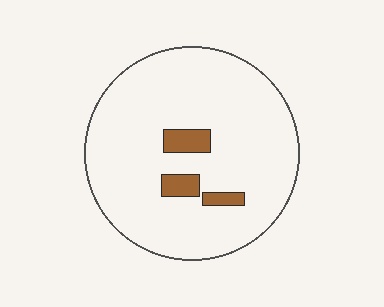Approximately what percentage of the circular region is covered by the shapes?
Approximately 5%.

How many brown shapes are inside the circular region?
3.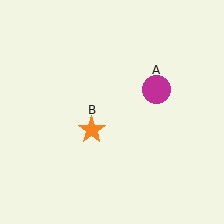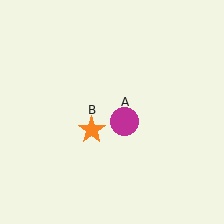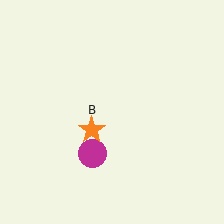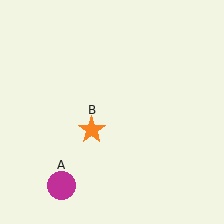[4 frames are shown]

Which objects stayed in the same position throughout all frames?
Orange star (object B) remained stationary.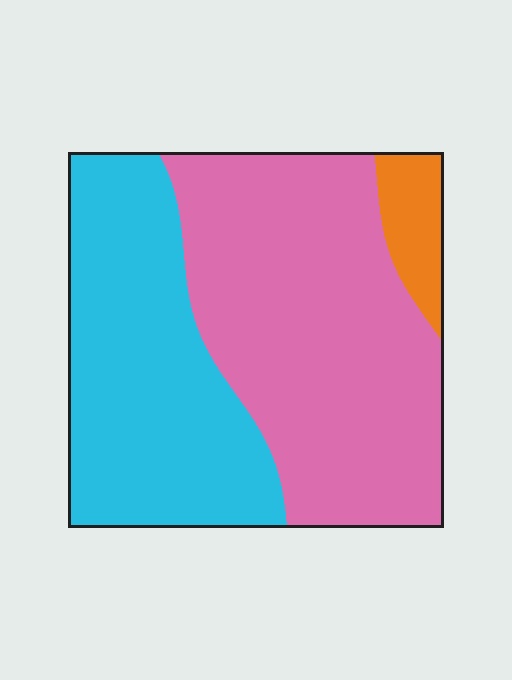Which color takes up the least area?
Orange, at roughly 5%.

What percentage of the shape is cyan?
Cyan covers about 40% of the shape.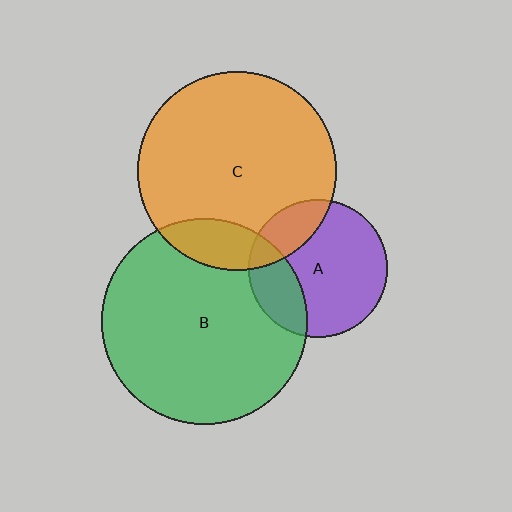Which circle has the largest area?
Circle B (green).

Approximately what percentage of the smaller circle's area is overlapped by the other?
Approximately 15%.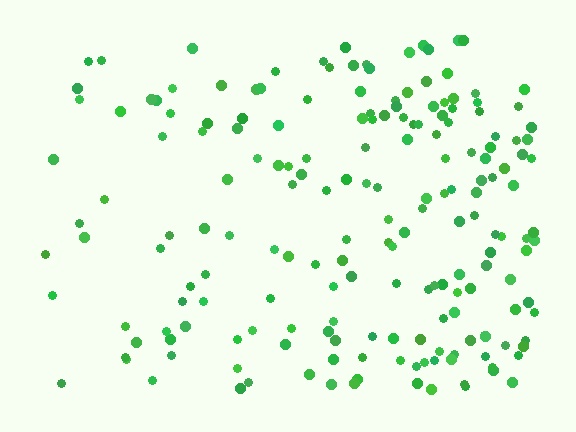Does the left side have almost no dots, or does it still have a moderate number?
Still a moderate number, just noticeably fewer than the right.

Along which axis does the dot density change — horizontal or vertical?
Horizontal.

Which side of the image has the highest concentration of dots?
The right.